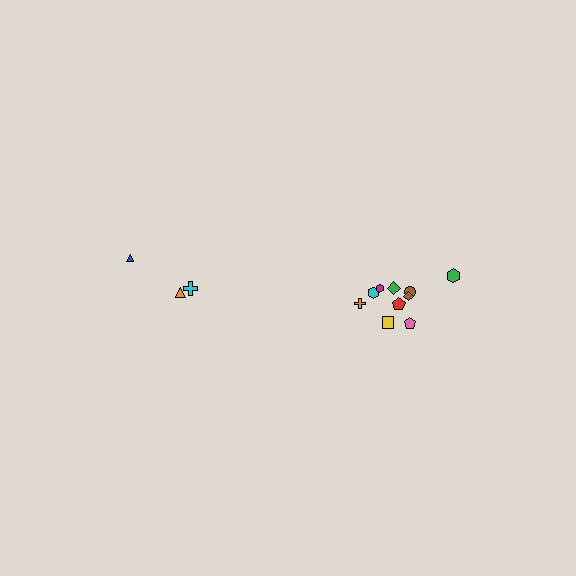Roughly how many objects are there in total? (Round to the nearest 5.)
Roughly 15 objects in total.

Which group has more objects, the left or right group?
The right group.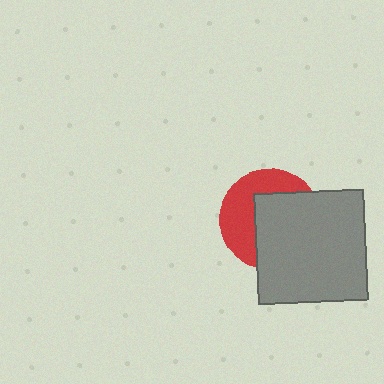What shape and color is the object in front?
The object in front is a gray square.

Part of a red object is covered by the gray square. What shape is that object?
It is a circle.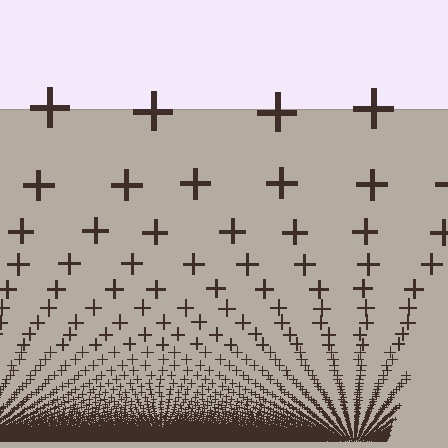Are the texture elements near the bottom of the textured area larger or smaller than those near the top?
Smaller. The gradient is inverted — elements near the bottom are smaller and denser.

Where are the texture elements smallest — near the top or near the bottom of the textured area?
Near the bottom.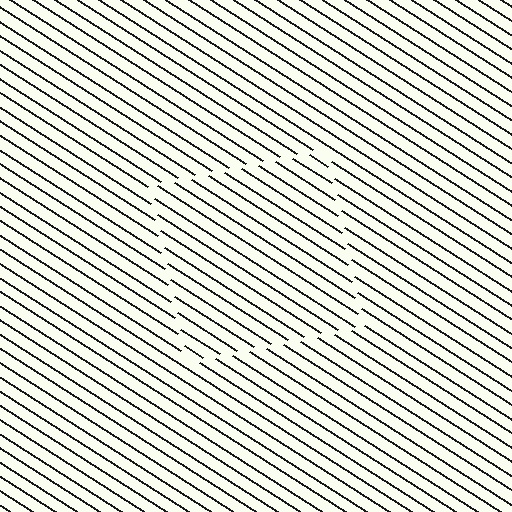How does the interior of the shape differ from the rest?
The interior of the shape contains the same grating, shifted by half a period — the contour is defined by the phase discontinuity where line-ends from the inner and outer gratings abut.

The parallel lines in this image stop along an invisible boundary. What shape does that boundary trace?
An illusory square. The interior of the shape contains the same grating, shifted by half a period — the contour is defined by the phase discontinuity where line-ends from the inner and outer gratings abut.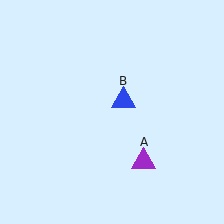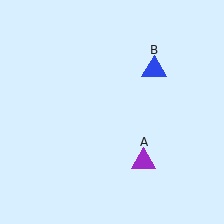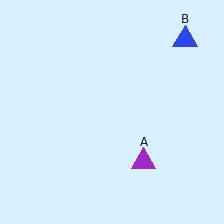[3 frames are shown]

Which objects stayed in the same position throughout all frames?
Purple triangle (object A) remained stationary.